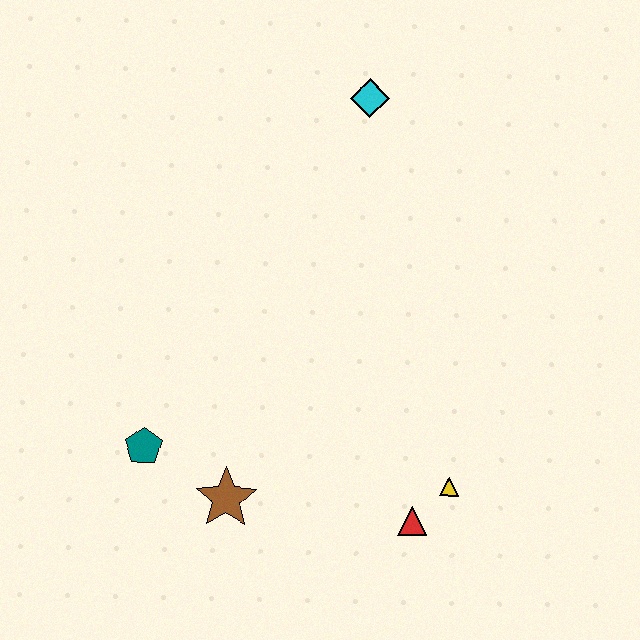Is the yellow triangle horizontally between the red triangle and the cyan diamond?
No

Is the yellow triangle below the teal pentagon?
Yes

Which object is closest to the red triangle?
The yellow triangle is closest to the red triangle.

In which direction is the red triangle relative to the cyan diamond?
The red triangle is below the cyan diamond.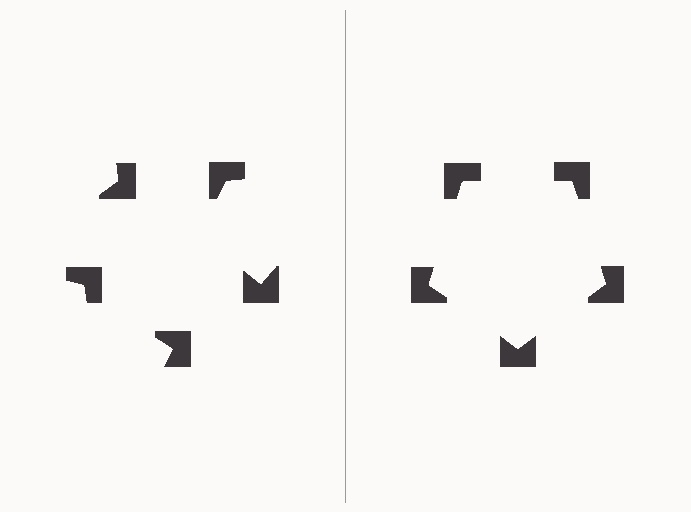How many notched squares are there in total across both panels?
10 — 5 on each side.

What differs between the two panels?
The notched squares are positioned identically on both sides; only the wedge orientations differ. On the right they align to a pentagon; on the left they are misaligned.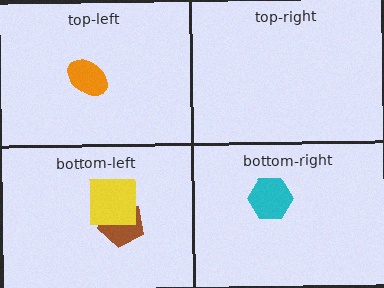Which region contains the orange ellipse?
The top-left region.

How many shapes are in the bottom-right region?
1.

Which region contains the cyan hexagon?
The bottom-right region.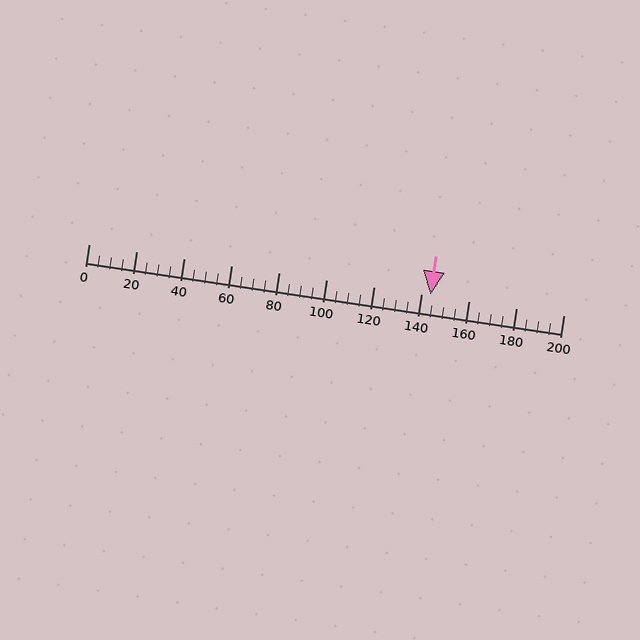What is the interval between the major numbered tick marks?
The major tick marks are spaced 20 units apart.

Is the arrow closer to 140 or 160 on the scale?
The arrow is closer to 140.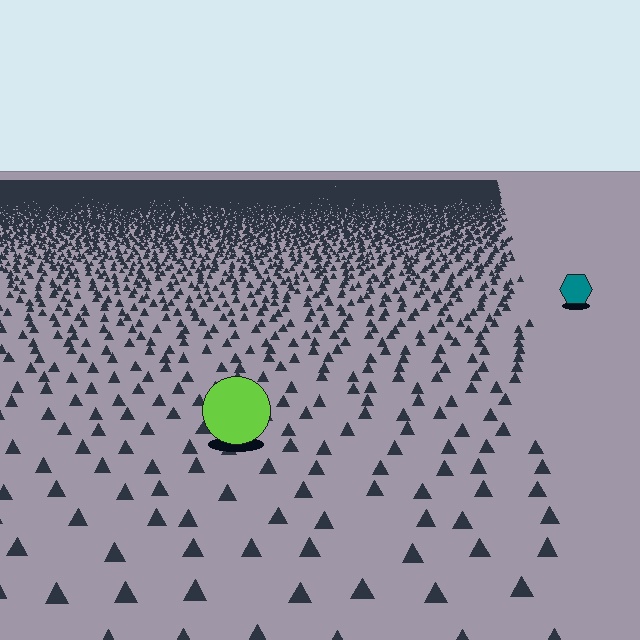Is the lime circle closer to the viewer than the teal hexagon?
Yes. The lime circle is closer — you can tell from the texture gradient: the ground texture is coarser near it.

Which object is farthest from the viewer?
The teal hexagon is farthest from the viewer. It appears smaller and the ground texture around it is denser.